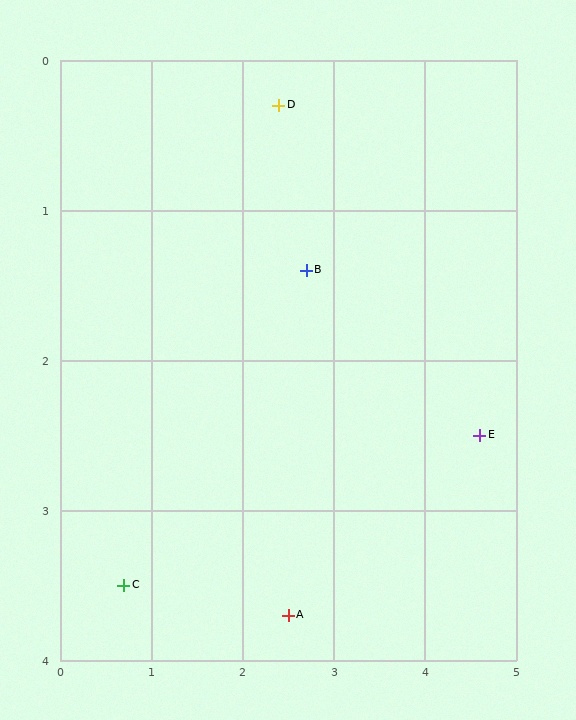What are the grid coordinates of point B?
Point B is at approximately (2.7, 1.4).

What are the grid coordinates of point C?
Point C is at approximately (0.7, 3.5).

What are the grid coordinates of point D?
Point D is at approximately (2.4, 0.3).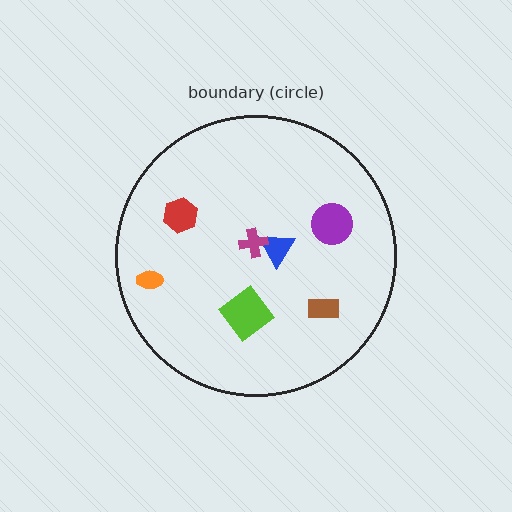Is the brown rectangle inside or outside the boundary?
Inside.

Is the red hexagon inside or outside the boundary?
Inside.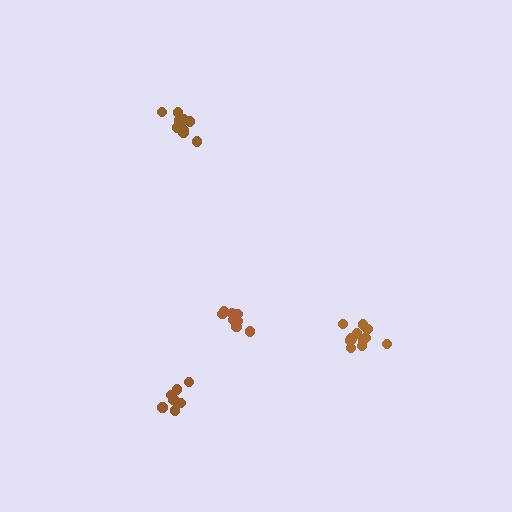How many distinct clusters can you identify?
There are 4 distinct clusters.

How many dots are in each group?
Group 1: 9 dots, Group 2: 8 dots, Group 3: 11 dots, Group 4: 7 dots (35 total).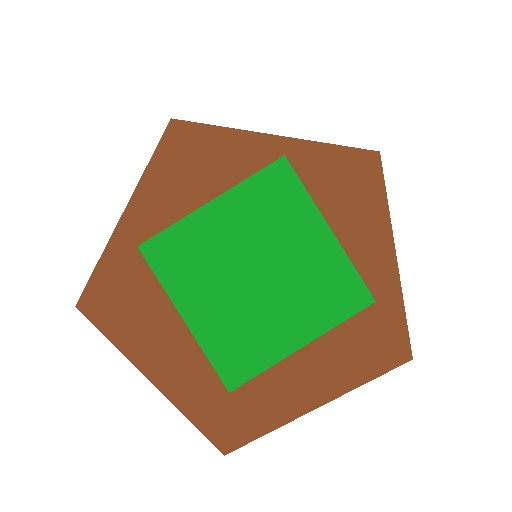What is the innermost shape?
The green diamond.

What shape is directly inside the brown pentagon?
The green diamond.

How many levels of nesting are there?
2.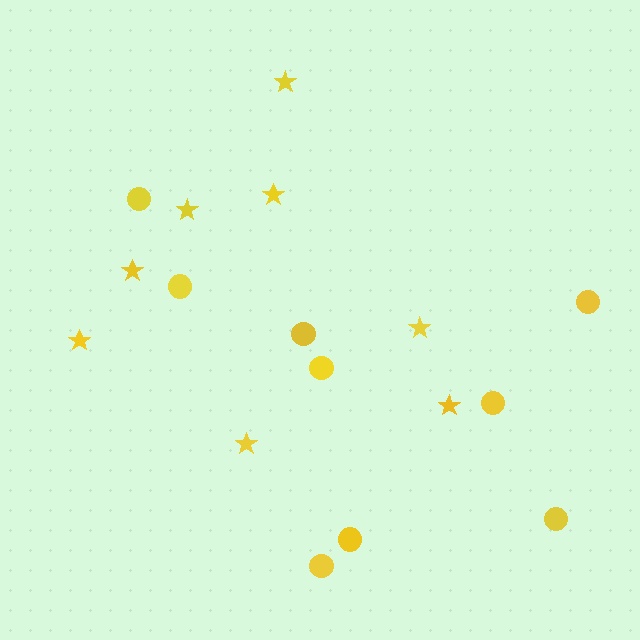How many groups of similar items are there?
There are 2 groups: one group of stars (8) and one group of circles (9).